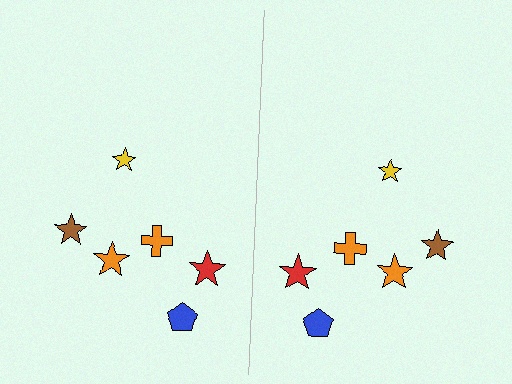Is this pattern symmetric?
Yes, this pattern has bilateral (reflection) symmetry.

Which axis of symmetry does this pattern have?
The pattern has a vertical axis of symmetry running through the center of the image.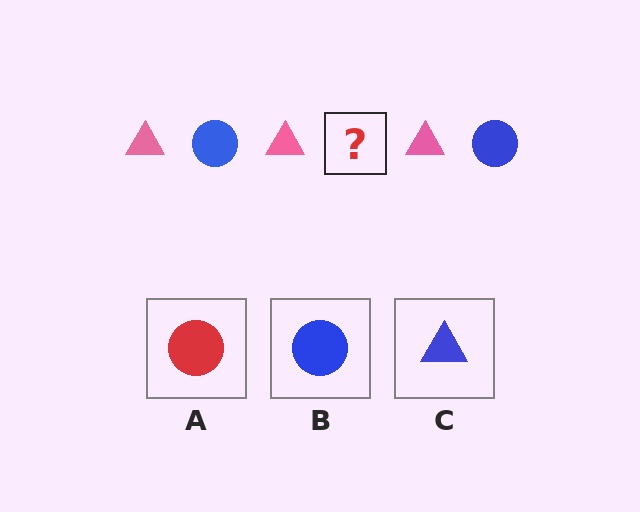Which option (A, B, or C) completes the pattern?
B.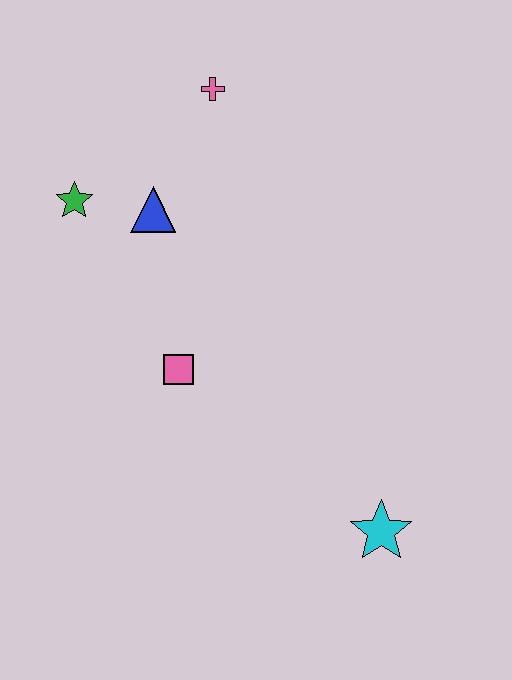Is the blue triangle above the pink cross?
No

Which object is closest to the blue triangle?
The green star is closest to the blue triangle.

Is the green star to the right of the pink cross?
No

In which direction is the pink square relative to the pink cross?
The pink square is below the pink cross.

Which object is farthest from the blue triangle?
The cyan star is farthest from the blue triangle.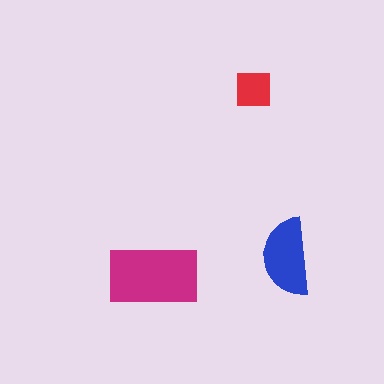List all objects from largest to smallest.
The magenta rectangle, the blue semicircle, the red square.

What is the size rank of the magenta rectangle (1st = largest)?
1st.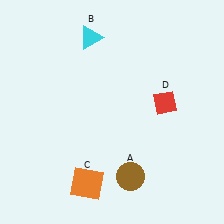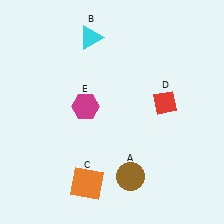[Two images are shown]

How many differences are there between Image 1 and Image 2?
There is 1 difference between the two images.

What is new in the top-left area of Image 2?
A magenta hexagon (E) was added in the top-left area of Image 2.